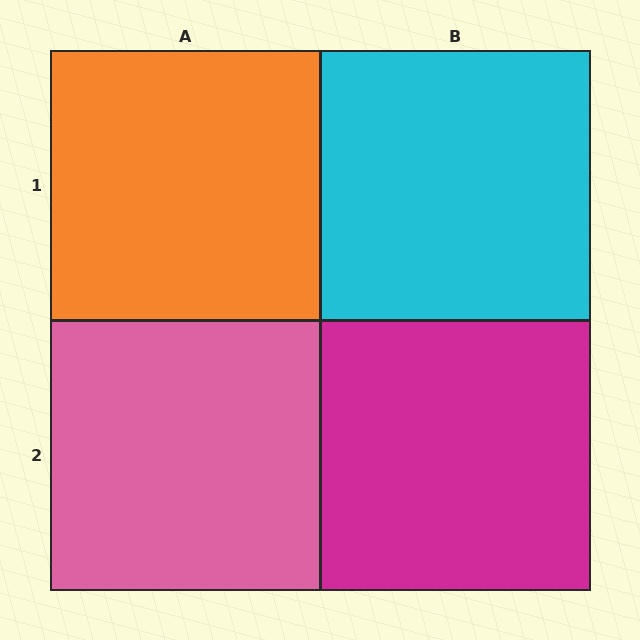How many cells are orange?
1 cell is orange.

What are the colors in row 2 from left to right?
Pink, magenta.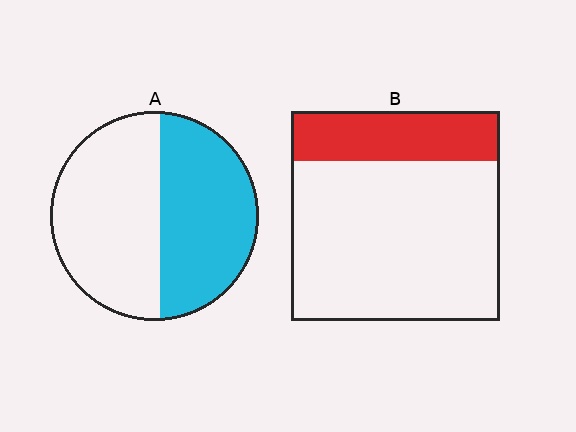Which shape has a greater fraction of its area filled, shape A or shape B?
Shape A.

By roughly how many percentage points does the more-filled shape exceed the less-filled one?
By roughly 25 percentage points (A over B).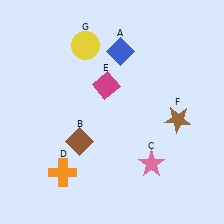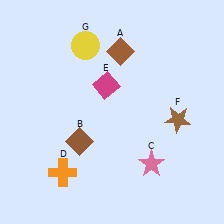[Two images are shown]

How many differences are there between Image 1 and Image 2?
There is 1 difference between the two images.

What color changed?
The diamond (A) changed from blue in Image 1 to brown in Image 2.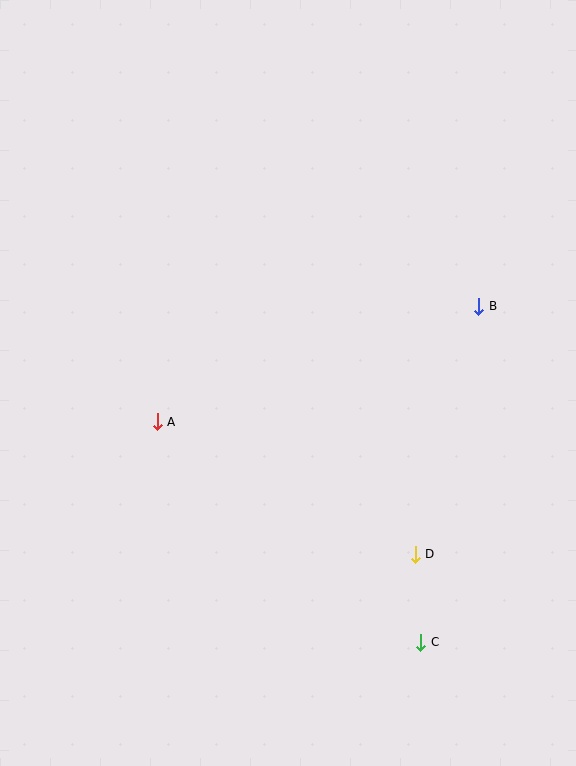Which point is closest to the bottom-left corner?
Point A is closest to the bottom-left corner.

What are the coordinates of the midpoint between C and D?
The midpoint between C and D is at (418, 598).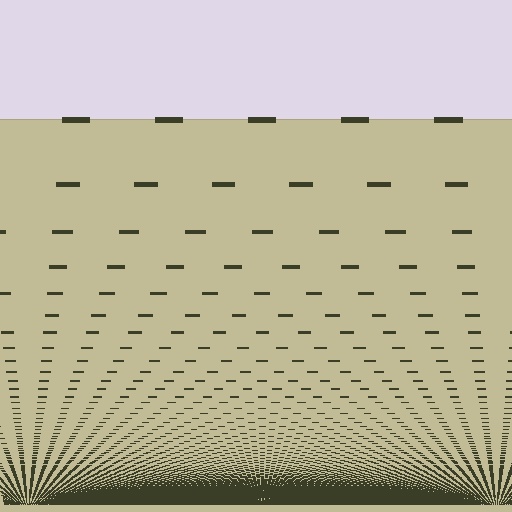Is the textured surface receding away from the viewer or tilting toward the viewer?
The surface appears to tilt toward the viewer. Texture elements get larger and sparser toward the top.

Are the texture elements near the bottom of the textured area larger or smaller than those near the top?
Smaller. The gradient is inverted — elements near the bottom are smaller and denser.